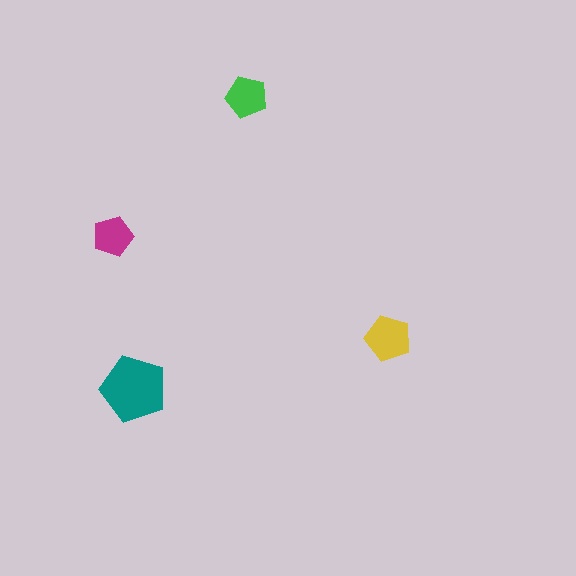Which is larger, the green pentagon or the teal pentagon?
The teal one.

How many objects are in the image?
There are 4 objects in the image.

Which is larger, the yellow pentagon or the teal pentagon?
The teal one.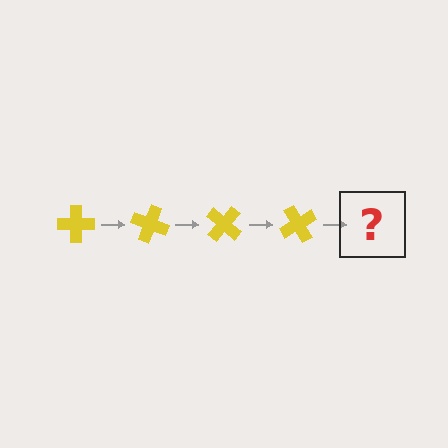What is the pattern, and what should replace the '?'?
The pattern is that the cross rotates 20 degrees each step. The '?' should be a yellow cross rotated 80 degrees.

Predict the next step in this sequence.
The next step is a yellow cross rotated 80 degrees.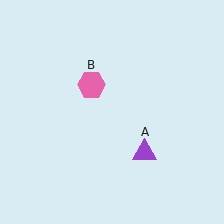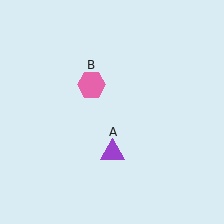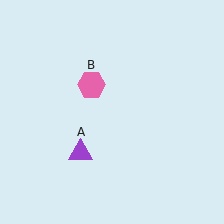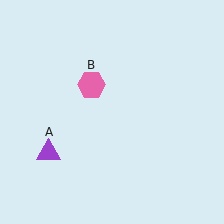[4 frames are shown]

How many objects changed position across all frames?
1 object changed position: purple triangle (object A).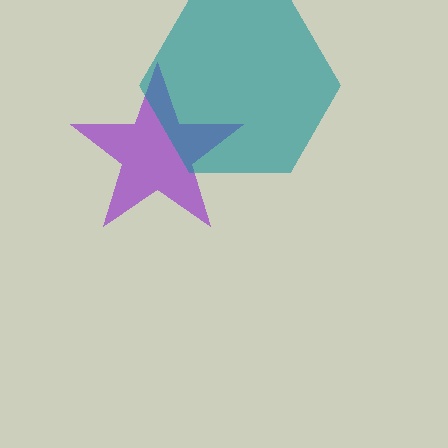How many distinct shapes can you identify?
There are 2 distinct shapes: a purple star, a teal hexagon.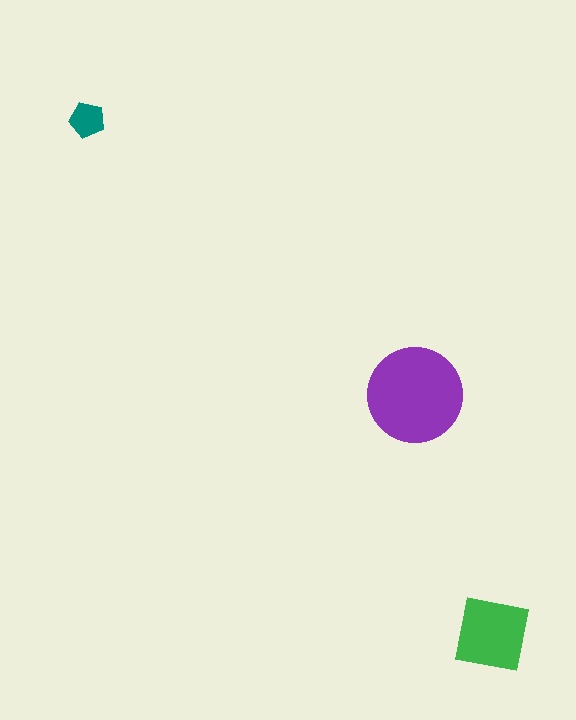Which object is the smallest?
The teal pentagon.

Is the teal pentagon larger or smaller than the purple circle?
Smaller.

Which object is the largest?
The purple circle.